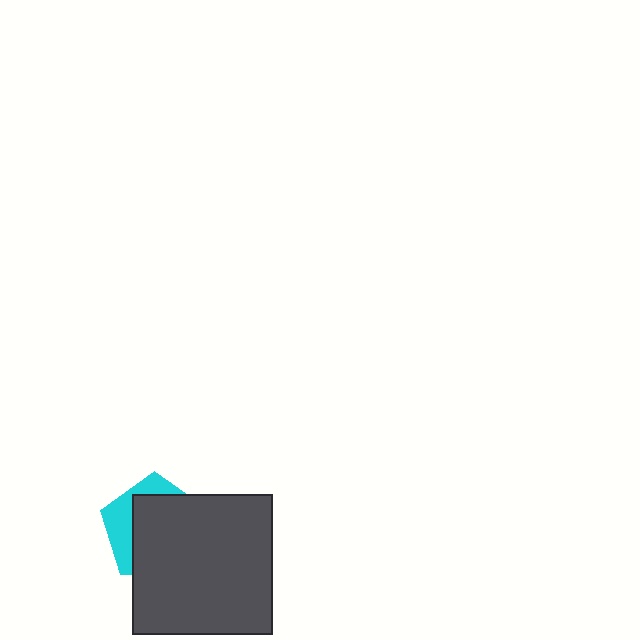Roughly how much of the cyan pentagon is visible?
A small part of it is visible (roughly 30%).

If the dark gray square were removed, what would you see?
You would see the complete cyan pentagon.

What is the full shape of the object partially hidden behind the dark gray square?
The partially hidden object is a cyan pentagon.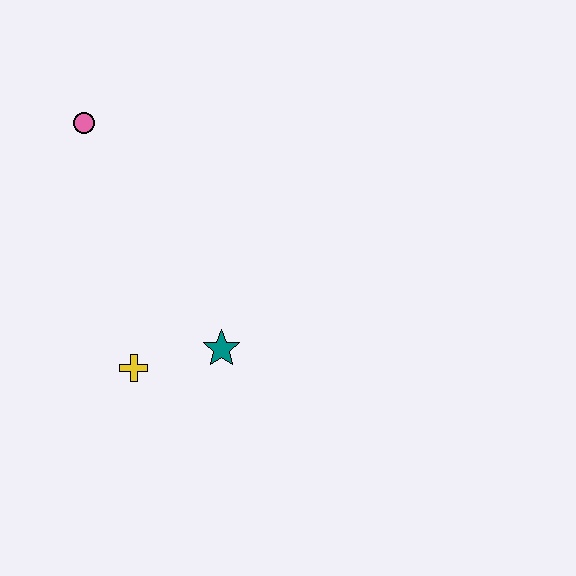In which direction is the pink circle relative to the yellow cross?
The pink circle is above the yellow cross.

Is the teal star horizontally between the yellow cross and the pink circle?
No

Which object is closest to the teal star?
The yellow cross is closest to the teal star.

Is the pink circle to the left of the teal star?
Yes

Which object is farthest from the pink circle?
The teal star is farthest from the pink circle.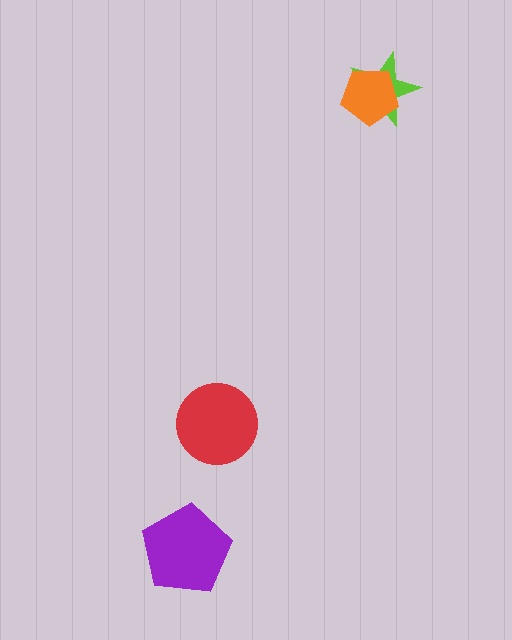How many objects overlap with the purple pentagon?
0 objects overlap with the purple pentagon.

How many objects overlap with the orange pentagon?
1 object overlaps with the orange pentagon.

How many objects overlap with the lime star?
1 object overlaps with the lime star.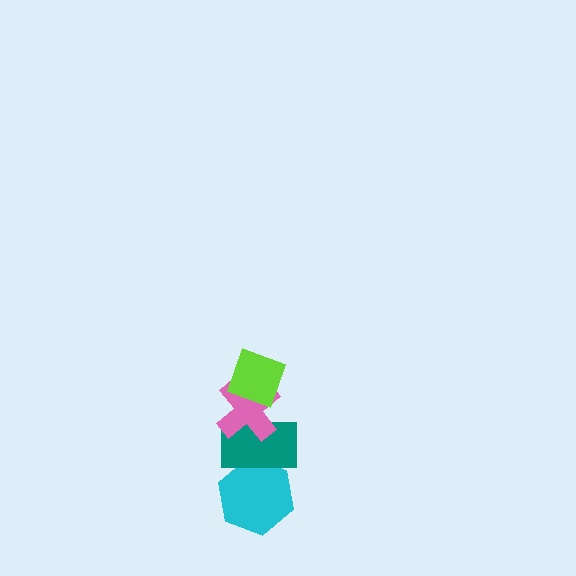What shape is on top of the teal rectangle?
The pink cross is on top of the teal rectangle.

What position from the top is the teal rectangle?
The teal rectangle is 3rd from the top.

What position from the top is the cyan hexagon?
The cyan hexagon is 4th from the top.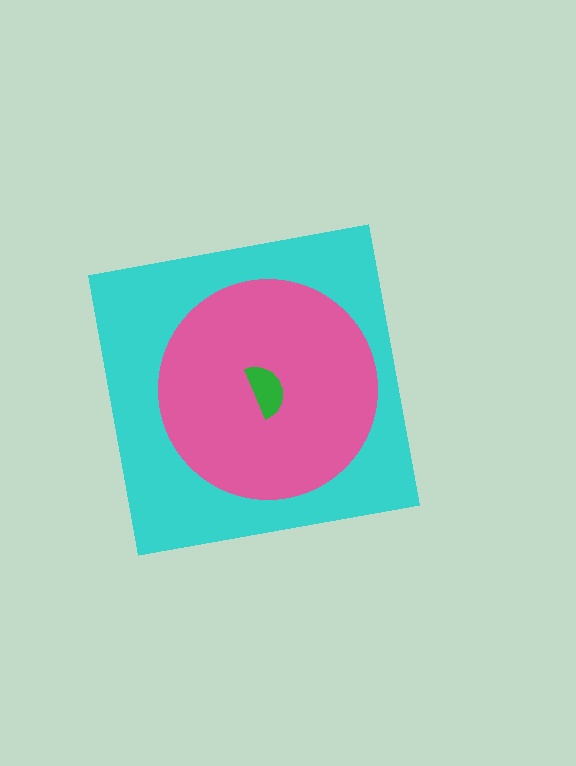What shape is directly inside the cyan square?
The pink circle.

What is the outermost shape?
The cyan square.